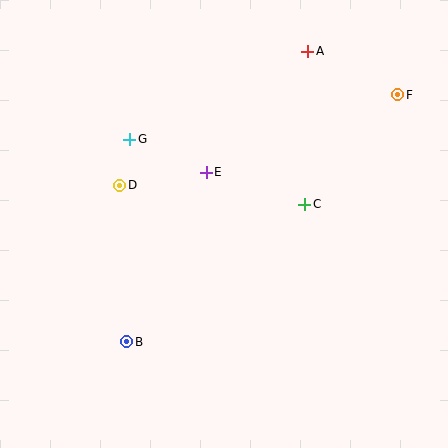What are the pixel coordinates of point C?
Point C is at (305, 204).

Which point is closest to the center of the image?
Point E at (206, 172) is closest to the center.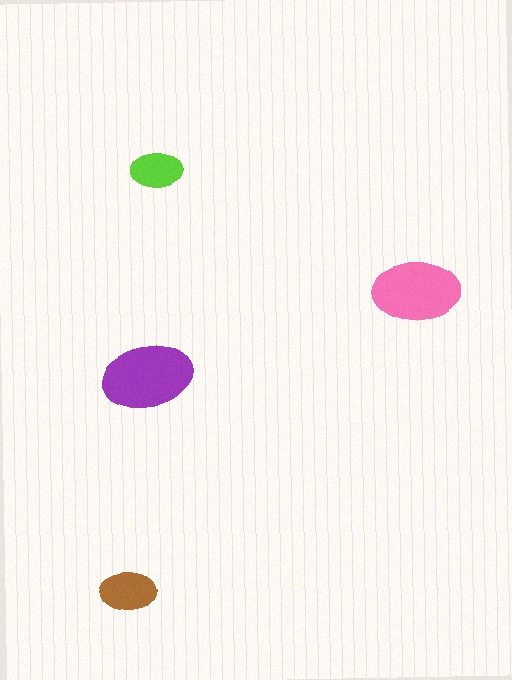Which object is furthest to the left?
The brown ellipse is leftmost.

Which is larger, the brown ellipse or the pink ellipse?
The pink one.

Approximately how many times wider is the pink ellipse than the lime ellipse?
About 1.5 times wider.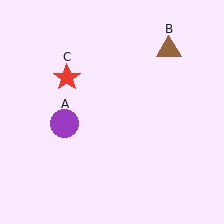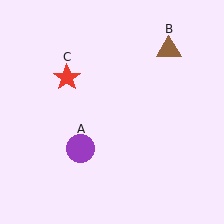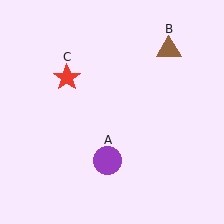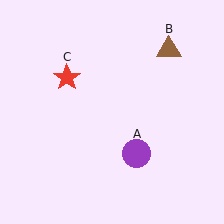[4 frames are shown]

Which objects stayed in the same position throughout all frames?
Brown triangle (object B) and red star (object C) remained stationary.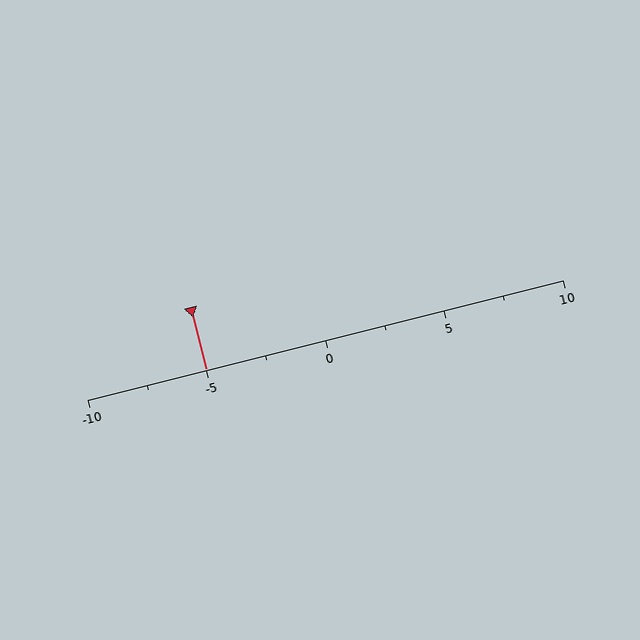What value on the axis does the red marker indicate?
The marker indicates approximately -5.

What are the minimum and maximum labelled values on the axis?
The axis runs from -10 to 10.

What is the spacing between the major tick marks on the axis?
The major ticks are spaced 5 apart.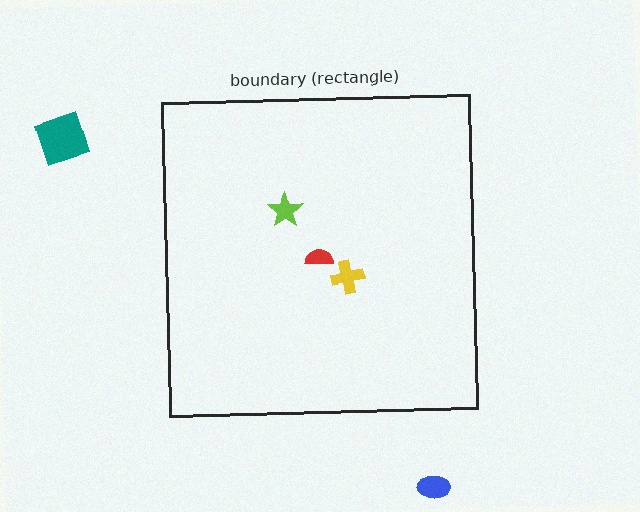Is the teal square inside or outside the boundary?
Outside.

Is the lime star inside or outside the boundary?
Inside.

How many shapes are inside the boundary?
3 inside, 2 outside.